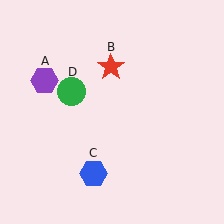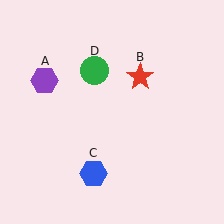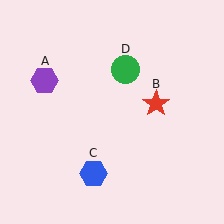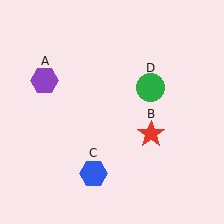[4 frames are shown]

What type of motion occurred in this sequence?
The red star (object B), green circle (object D) rotated clockwise around the center of the scene.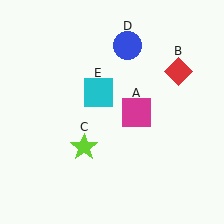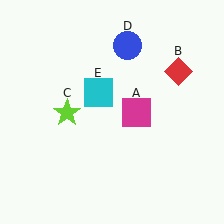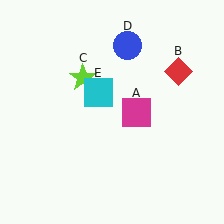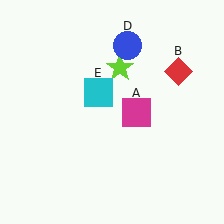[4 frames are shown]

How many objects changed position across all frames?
1 object changed position: lime star (object C).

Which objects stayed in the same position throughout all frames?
Magenta square (object A) and red diamond (object B) and blue circle (object D) and cyan square (object E) remained stationary.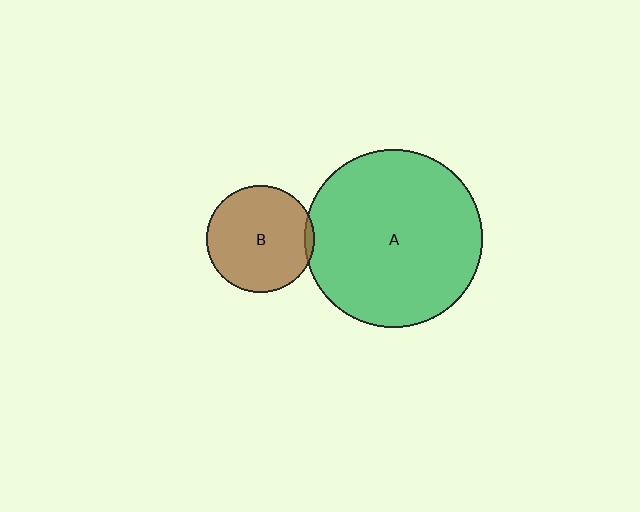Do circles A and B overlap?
Yes.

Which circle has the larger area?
Circle A (green).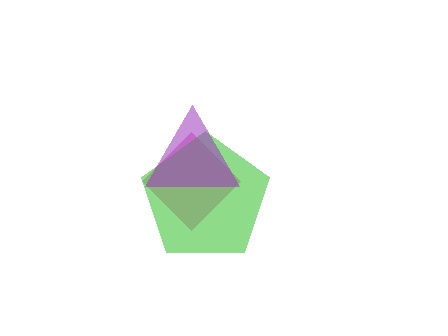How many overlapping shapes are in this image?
There are 3 overlapping shapes in the image.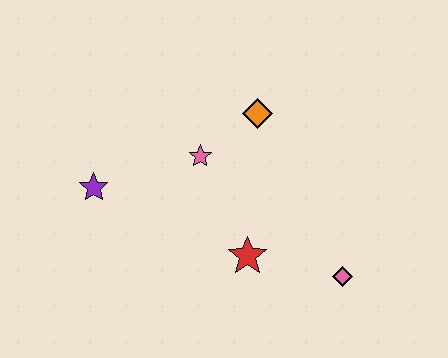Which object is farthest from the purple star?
The pink diamond is farthest from the purple star.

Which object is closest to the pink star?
The orange diamond is closest to the pink star.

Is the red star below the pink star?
Yes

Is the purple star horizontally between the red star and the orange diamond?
No